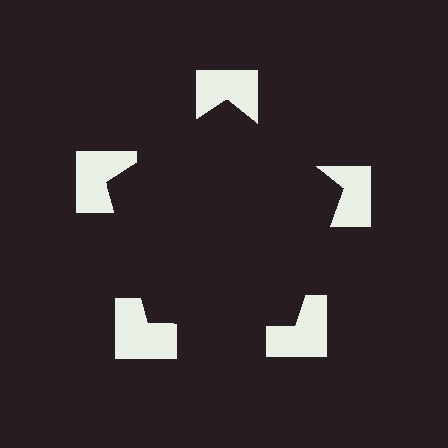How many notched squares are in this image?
There are 5 — one at each vertex of the illusory pentagon.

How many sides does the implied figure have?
5 sides.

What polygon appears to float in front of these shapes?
An illusory pentagon — its edges are inferred from the aligned wedge cuts in the notched squares, not physically drawn.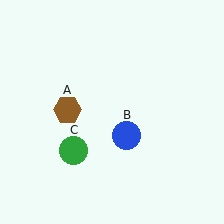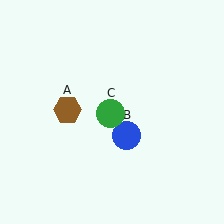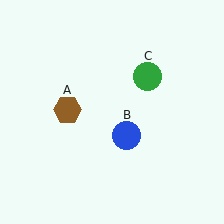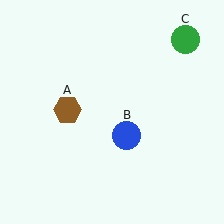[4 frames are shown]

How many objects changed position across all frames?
1 object changed position: green circle (object C).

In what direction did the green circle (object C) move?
The green circle (object C) moved up and to the right.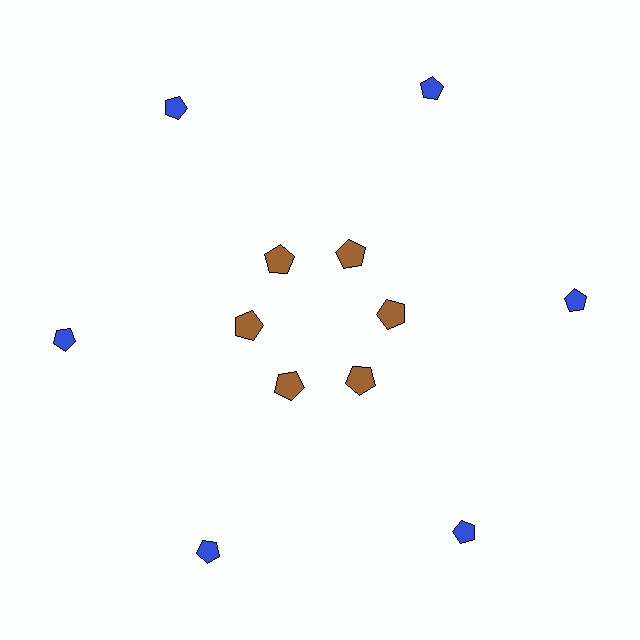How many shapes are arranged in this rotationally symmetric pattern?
There are 12 shapes, arranged in 6 groups of 2.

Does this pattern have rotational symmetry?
Yes, this pattern has 6-fold rotational symmetry. It looks the same after rotating 60 degrees around the center.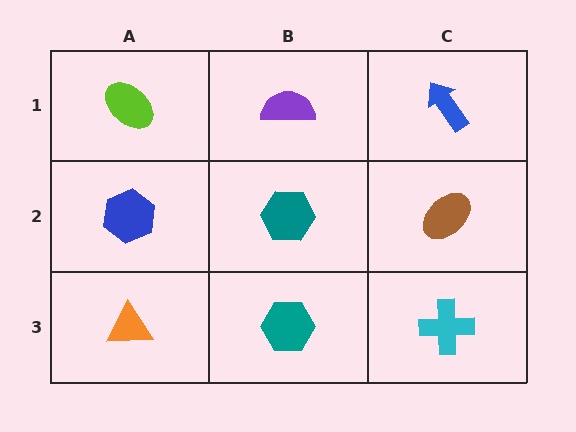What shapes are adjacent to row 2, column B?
A purple semicircle (row 1, column B), a teal hexagon (row 3, column B), a blue hexagon (row 2, column A), a brown ellipse (row 2, column C).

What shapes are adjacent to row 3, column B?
A teal hexagon (row 2, column B), an orange triangle (row 3, column A), a cyan cross (row 3, column C).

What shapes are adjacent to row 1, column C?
A brown ellipse (row 2, column C), a purple semicircle (row 1, column B).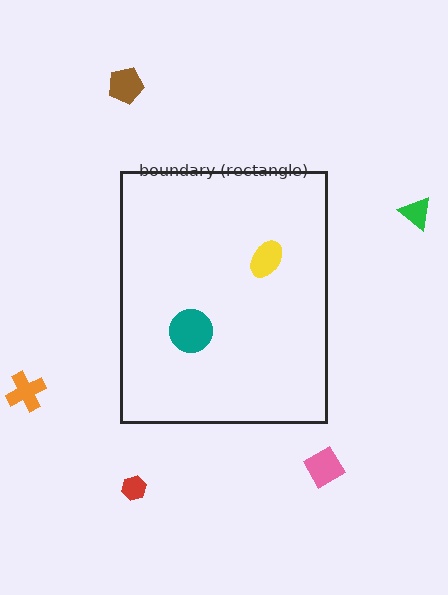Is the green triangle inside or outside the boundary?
Outside.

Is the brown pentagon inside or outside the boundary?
Outside.